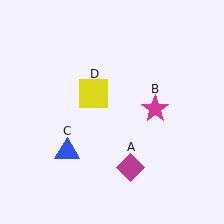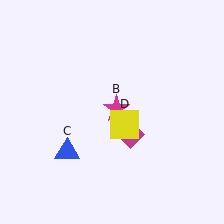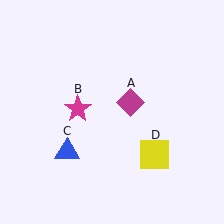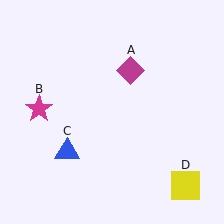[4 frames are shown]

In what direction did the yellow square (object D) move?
The yellow square (object D) moved down and to the right.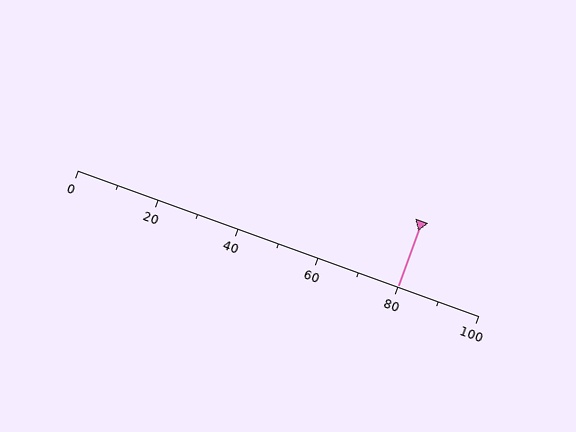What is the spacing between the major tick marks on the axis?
The major ticks are spaced 20 apart.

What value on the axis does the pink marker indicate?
The marker indicates approximately 80.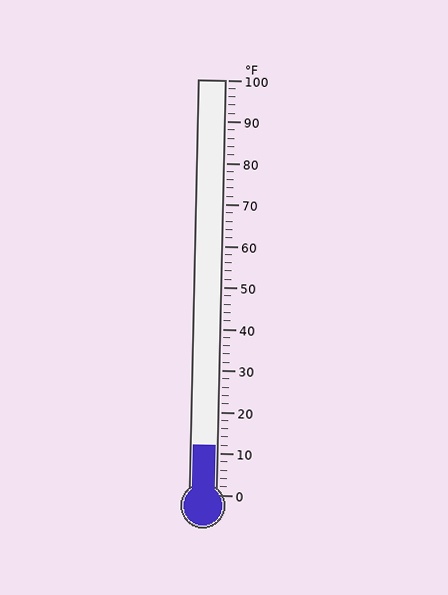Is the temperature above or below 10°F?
The temperature is above 10°F.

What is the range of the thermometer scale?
The thermometer scale ranges from 0°F to 100°F.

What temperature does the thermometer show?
The thermometer shows approximately 12°F.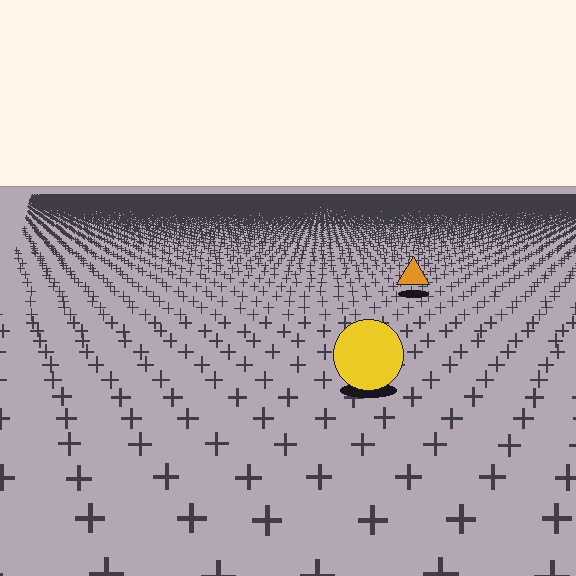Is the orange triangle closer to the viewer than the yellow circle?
No. The yellow circle is closer — you can tell from the texture gradient: the ground texture is coarser near it.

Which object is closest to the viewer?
The yellow circle is closest. The texture marks near it are larger and more spread out.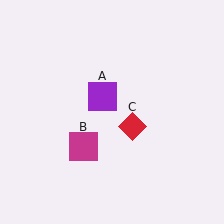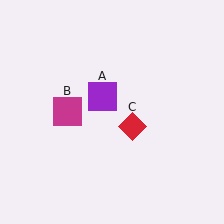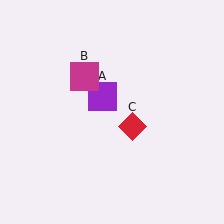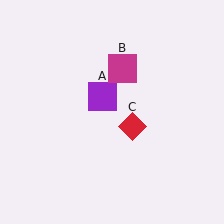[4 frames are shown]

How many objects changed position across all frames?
1 object changed position: magenta square (object B).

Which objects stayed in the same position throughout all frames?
Purple square (object A) and red diamond (object C) remained stationary.